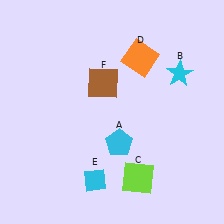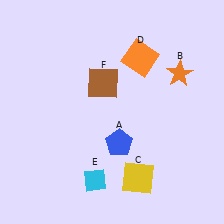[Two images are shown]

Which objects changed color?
A changed from cyan to blue. B changed from cyan to orange. C changed from lime to yellow.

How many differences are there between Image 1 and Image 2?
There are 3 differences between the two images.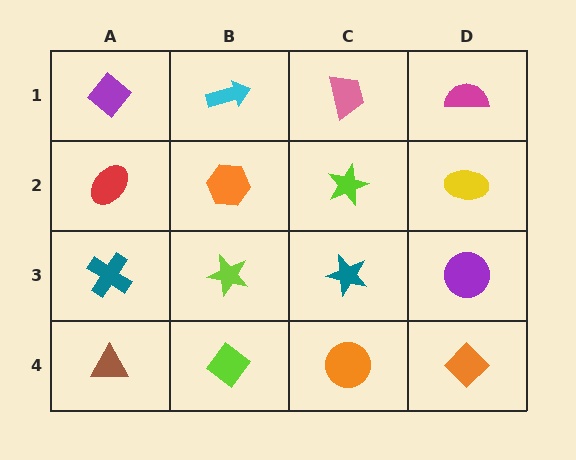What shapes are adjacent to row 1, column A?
A red ellipse (row 2, column A), a cyan arrow (row 1, column B).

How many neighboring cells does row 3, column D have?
3.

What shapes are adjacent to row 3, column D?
A yellow ellipse (row 2, column D), an orange diamond (row 4, column D), a teal star (row 3, column C).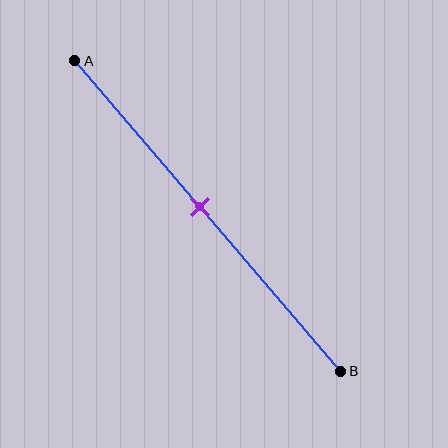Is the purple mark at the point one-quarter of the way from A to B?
No, the mark is at about 45% from A, not at the 25% one-quarter point.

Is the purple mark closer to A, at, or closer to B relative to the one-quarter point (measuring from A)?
The purple mark is closer to point B than the one-quarter point of segment AB.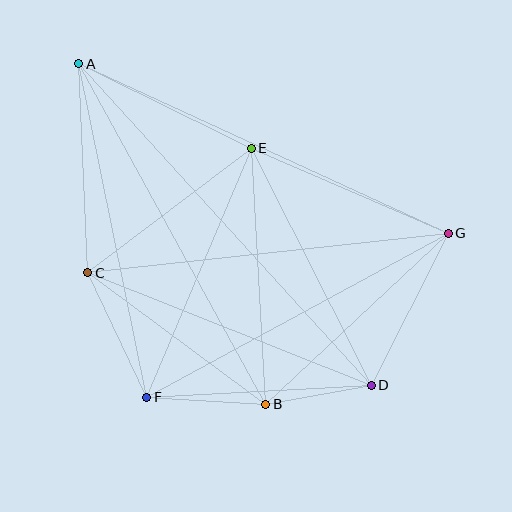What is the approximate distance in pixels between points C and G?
The distance between C and G is approximately 363 pixels.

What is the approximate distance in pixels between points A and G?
The distance between A and G is approximately 407 pixels.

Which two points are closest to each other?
Points B and D are closest to each other.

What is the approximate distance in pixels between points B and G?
The distance between B and G is approximately 250 pixels.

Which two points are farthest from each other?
Points A and D are farthest from each other.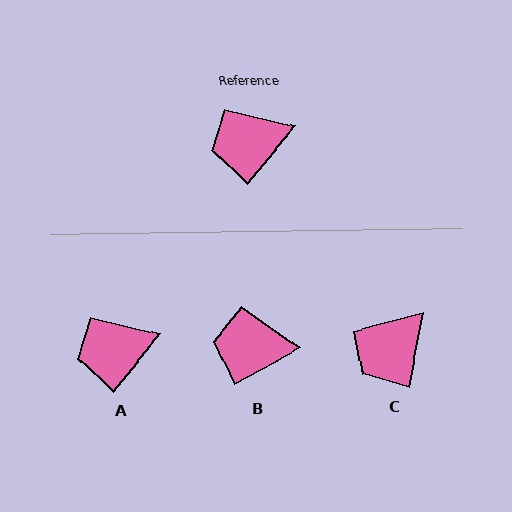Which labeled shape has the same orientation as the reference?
A.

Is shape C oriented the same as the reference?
No, it is off by about 28 degrees.